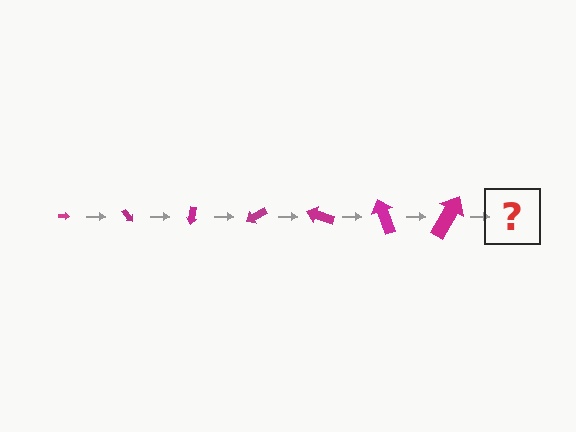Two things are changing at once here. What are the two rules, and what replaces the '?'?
The two rules are that the arrow grows larger each step and it rotates 50 degrees each step. The '?' should be an arrow, larger than the previous one and rotated 350 degrees from the start.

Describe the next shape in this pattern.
It should be an arrow, larger than the previous one and rotated 350 degrees from the start.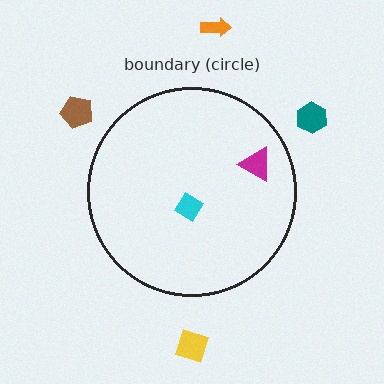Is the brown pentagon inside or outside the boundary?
Outside.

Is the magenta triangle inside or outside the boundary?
Inside.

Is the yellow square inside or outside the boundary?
Outside.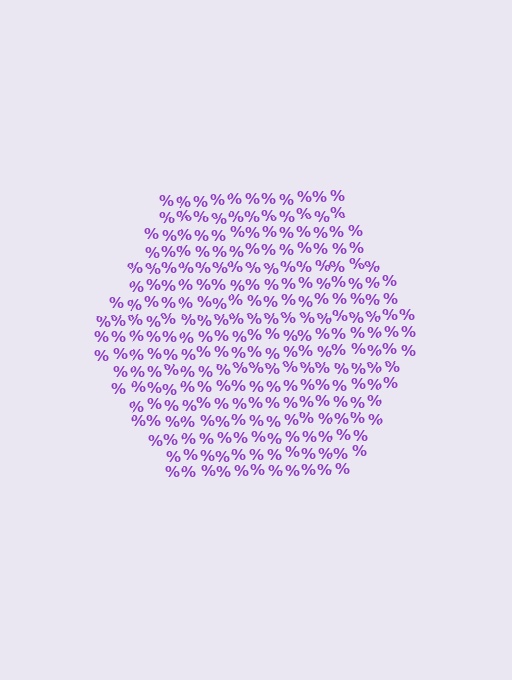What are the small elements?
The small elements are percent signs.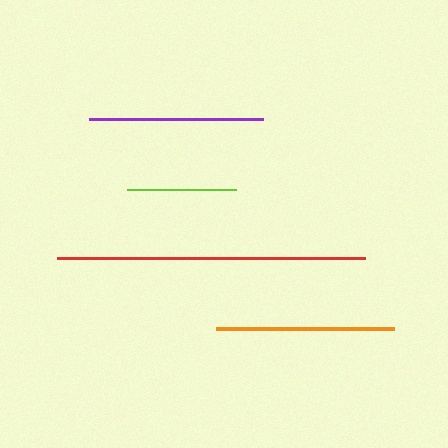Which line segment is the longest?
The red line is the longest at approximately 308 pixels.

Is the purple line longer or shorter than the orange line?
The orange line is longer than the purple line.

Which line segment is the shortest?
The lime line is the shortest at approximately 109 pixels.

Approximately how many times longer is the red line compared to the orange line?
The red line is approximately 1.7 times the length of the orange line.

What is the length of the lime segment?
The lime segment is approximately 109 pixels long.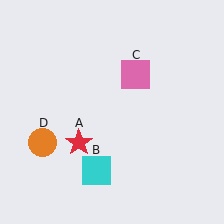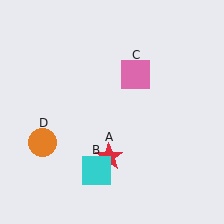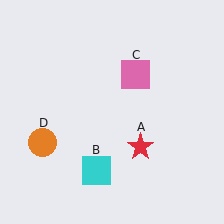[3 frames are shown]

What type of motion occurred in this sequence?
The red star (object A) rotated counterclockwise around the center of the scene.